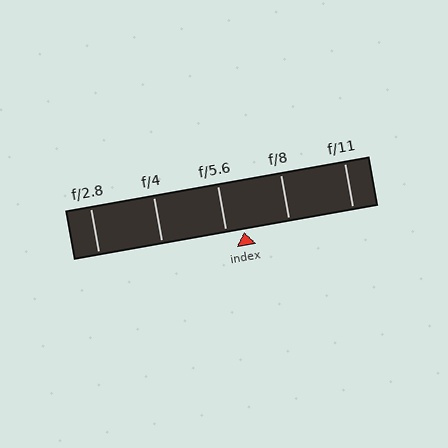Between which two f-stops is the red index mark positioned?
The index mark is between f/5.6 and f/8.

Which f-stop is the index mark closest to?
The index mark is closest to f/5.6.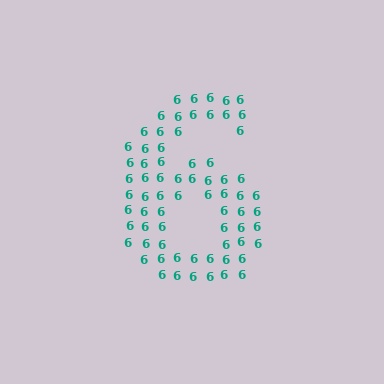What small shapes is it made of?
It is made of small digit 6's.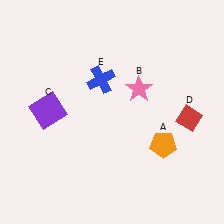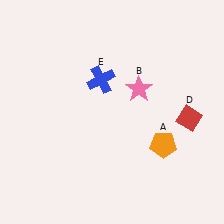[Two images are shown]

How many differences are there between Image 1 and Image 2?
There is 1 difference between the two images.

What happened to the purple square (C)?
The purple square (C) was removed in Image 2. It was in the top-left area of Image 1.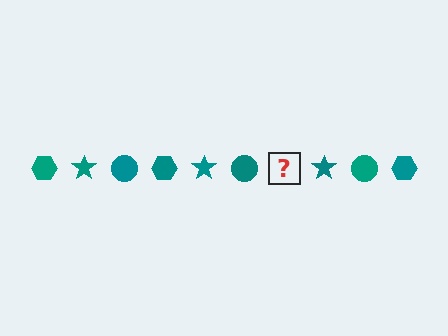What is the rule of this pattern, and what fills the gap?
The rule is that the pattern cycles through hexagon, star, circle shapes in teal. The gap should be filled with a teal hexagon.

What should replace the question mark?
The question mark should be replaced with a teal hexagon.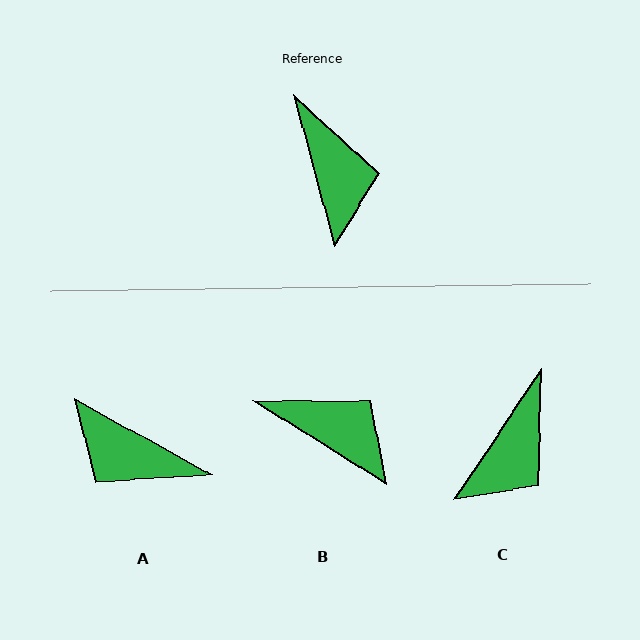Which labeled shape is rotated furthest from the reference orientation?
A, about 134 degrees away.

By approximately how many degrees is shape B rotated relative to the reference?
Approximately 43 degrees counter-clockwise.